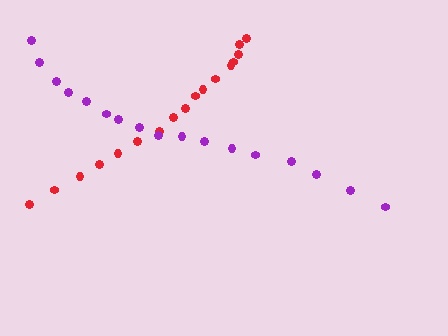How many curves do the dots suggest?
There are 2 distinct paths.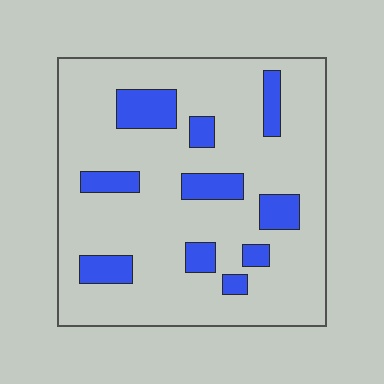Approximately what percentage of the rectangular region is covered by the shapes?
Approximately 15%.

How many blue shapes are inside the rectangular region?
10.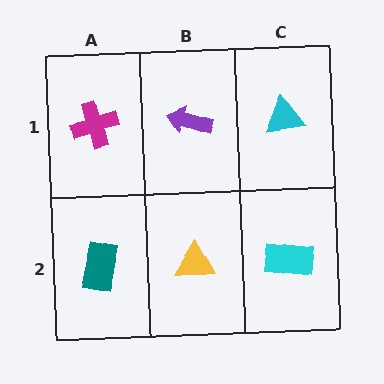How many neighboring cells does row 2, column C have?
2.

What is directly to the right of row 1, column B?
A cyan triangle.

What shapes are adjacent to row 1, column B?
A yellow triangle (row 2, column B), a magenta cross (row 1, column A), a cyan triangle (row 1, column C).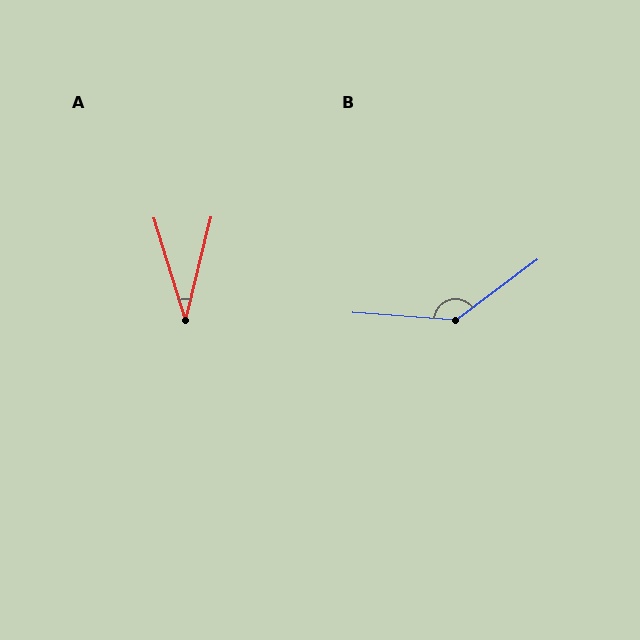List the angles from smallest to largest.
A (31°), B (139°).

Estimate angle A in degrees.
Approximately 31 degrees.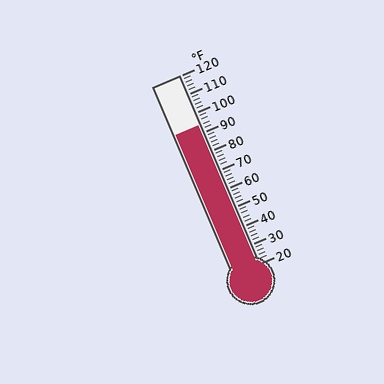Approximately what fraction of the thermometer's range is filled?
The thermometer is filled to approximately 75% of its range.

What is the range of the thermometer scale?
The thermometer scale ranges from 20°F to 120°F.